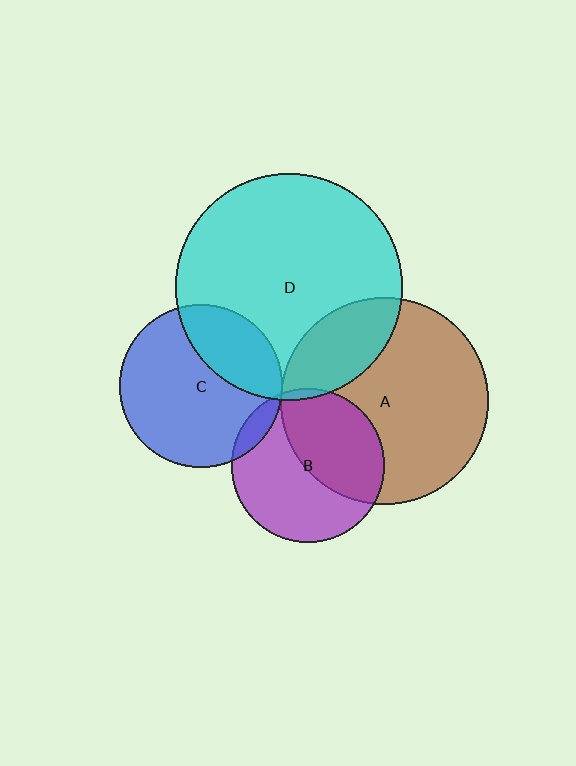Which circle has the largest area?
Circle D (cyan).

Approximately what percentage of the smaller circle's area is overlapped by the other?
Approximately 30%.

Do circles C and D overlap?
Yes.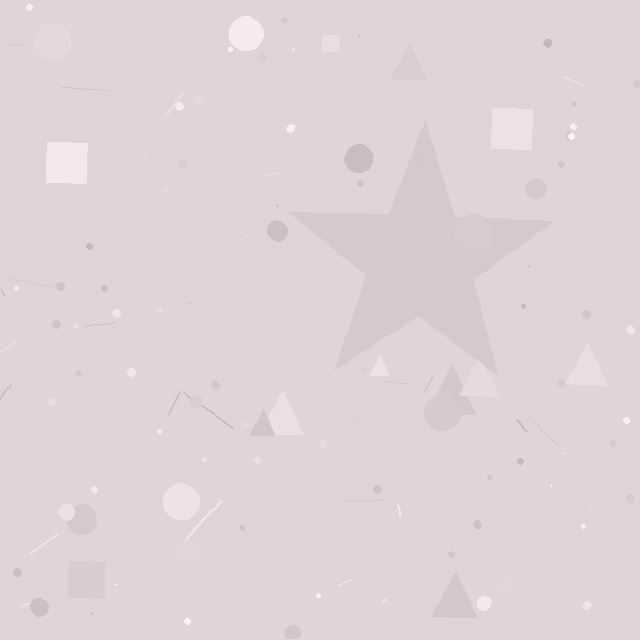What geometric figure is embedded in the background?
A star is embedded in the background.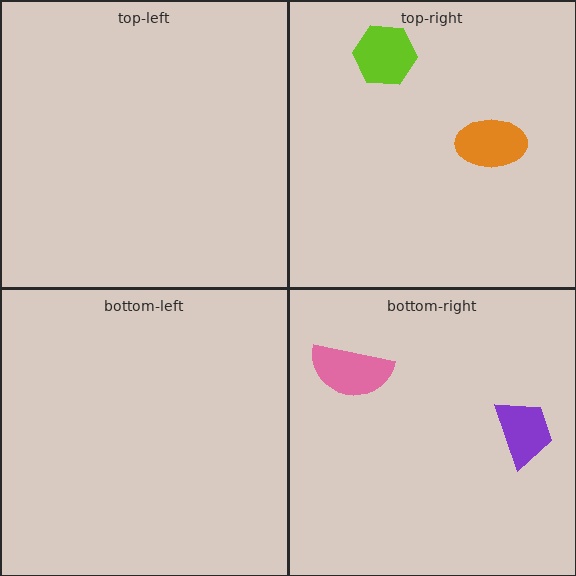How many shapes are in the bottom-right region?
2.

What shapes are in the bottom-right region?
The purple trapezoid, the pink semicircle.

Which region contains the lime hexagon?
The top-right region.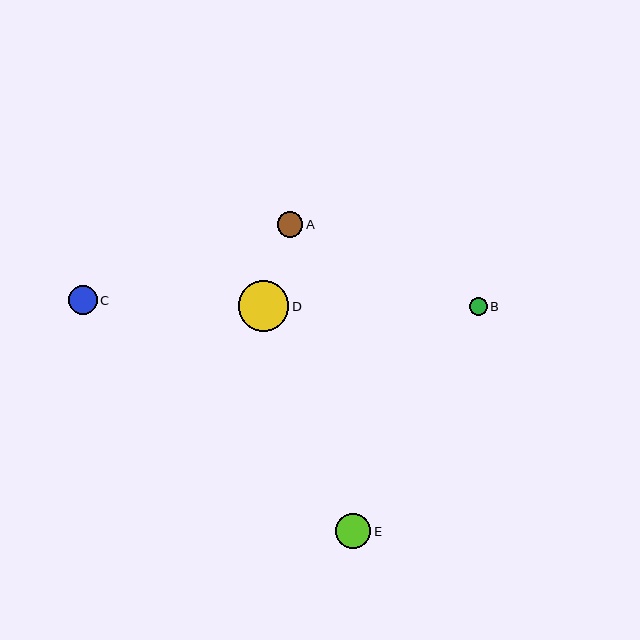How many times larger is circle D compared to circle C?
Circle D is approximately 1.7 times the size of circle C.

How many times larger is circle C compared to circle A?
Circle C is approximately 1.1 times the size of circle A.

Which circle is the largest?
Circle D is the largest with a size of approximately 50 pixels.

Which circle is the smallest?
Circle B is the smallest with a size of approximately 18 pixels.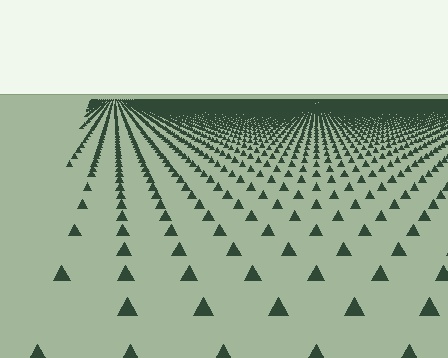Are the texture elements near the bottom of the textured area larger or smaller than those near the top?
Larger. Near the bottom, elements are closer to the viewer and appear at a bigger on-screen size.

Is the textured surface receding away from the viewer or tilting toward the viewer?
The surface is receding away from the viewer. Texture elements get smaller and denser toward the top.